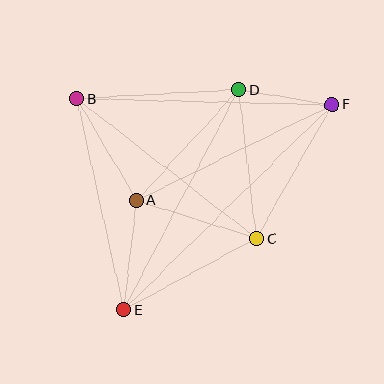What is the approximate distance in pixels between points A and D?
The distance between A and D is approximately 151 pixels.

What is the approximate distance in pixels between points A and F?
The distance between A and F is approximately 218 pixels.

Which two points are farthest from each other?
Points E and F are farthest from each other.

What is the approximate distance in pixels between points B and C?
The distance between B and C is approximately 227 pixels.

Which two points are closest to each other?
Points D and F are closest to each other.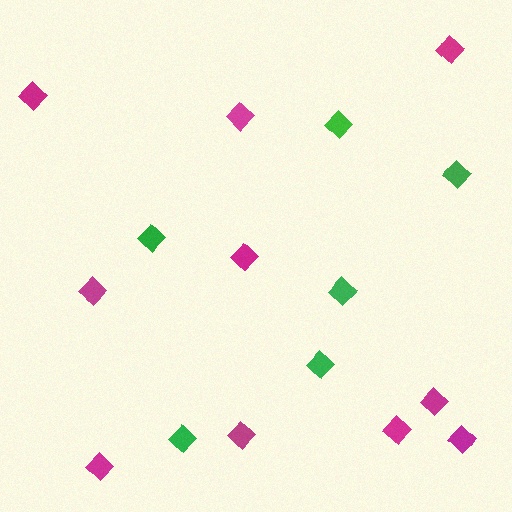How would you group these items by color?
There are 2 groups: one group of green diamonds (6) and one group of magenta diamonds (10).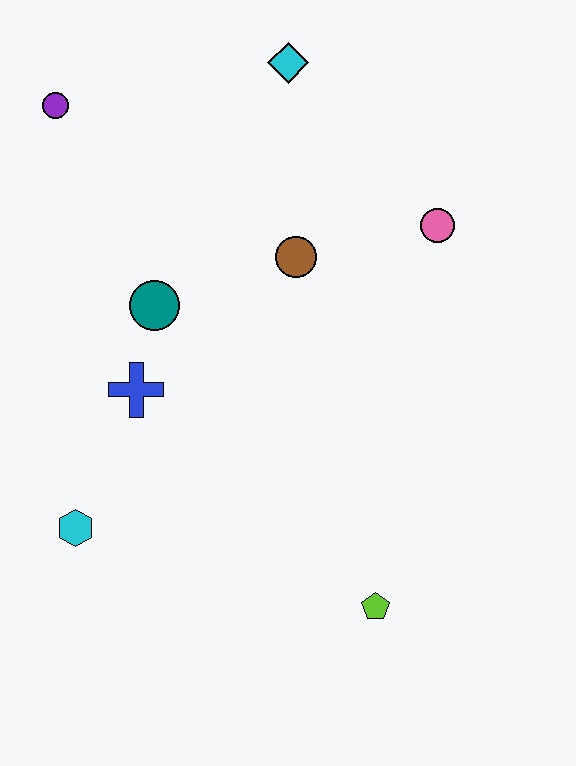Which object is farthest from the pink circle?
The cyan hexagon is farthest from the pink circle.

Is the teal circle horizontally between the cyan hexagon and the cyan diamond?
Yes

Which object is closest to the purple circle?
The teal circle is closest to the purple circle.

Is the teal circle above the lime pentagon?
Yes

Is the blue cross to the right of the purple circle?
Yes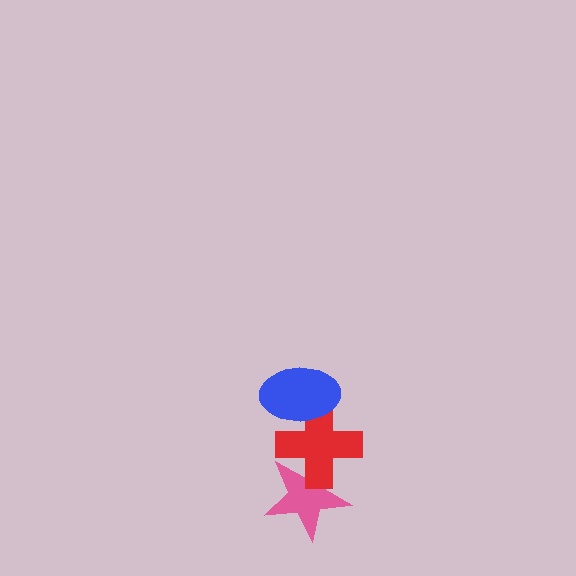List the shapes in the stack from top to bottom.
From top to bottom: the blue ellipse, the red cross, the pink star.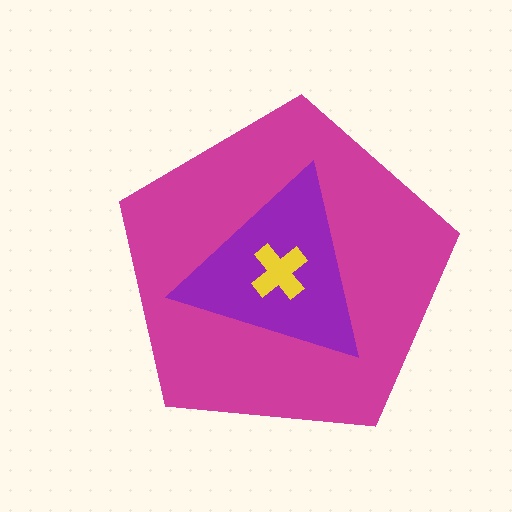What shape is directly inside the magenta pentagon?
The purple triangle.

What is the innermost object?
The yellow cross.